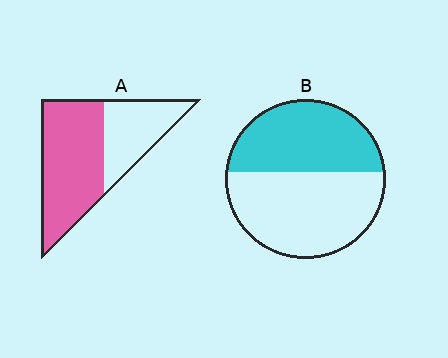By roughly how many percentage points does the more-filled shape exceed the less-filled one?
By roughly 20 percentage points (A over B).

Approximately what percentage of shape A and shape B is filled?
A is approximately 65% and B is approximately 45%.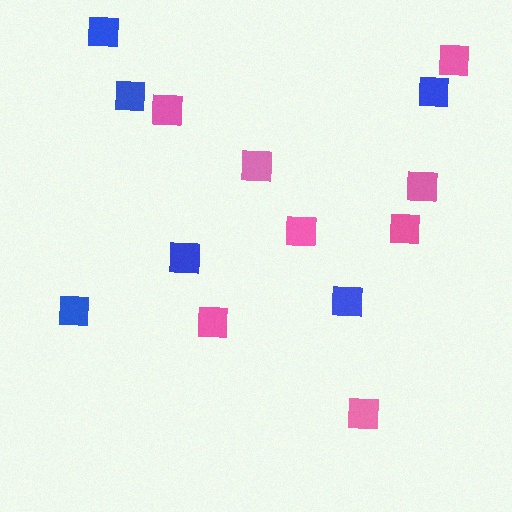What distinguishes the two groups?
There are 2 groups: one group of blue squares (6) and one group of pink squares (8).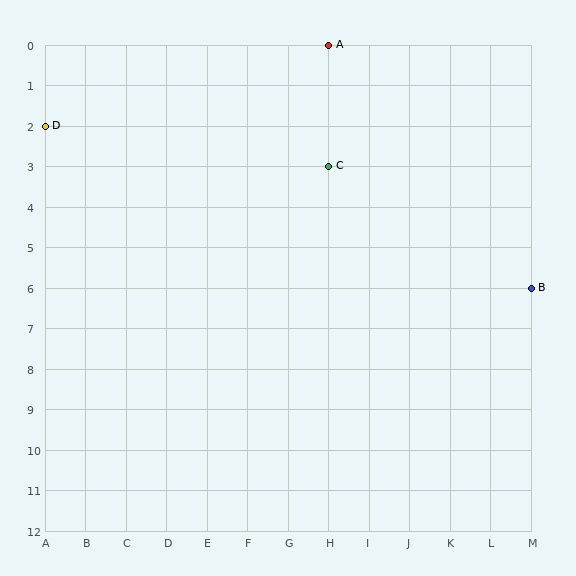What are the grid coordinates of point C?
Point C is at grid coordinates (H, 3).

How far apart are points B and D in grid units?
Points B and D are 12 columns and 4 rows apart (about 12.6 grid units diagonally).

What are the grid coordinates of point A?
Point A is at grid coordinates (H, 0).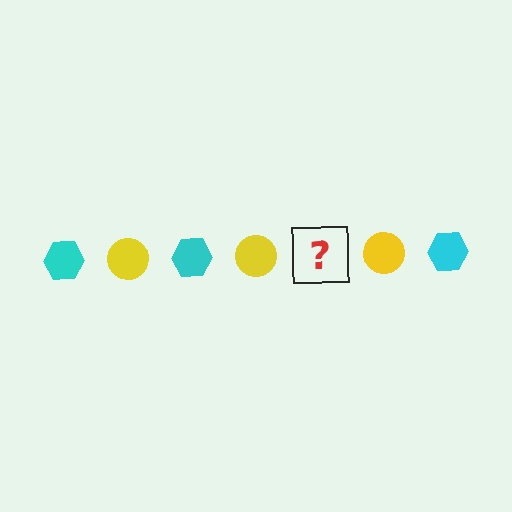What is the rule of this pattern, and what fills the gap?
The rule is that the pattern alternates between cyan hexagon and yellow circle. The gap should be filled with a cyan hexagon.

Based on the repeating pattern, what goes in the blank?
The blank should be a cyan hexagon.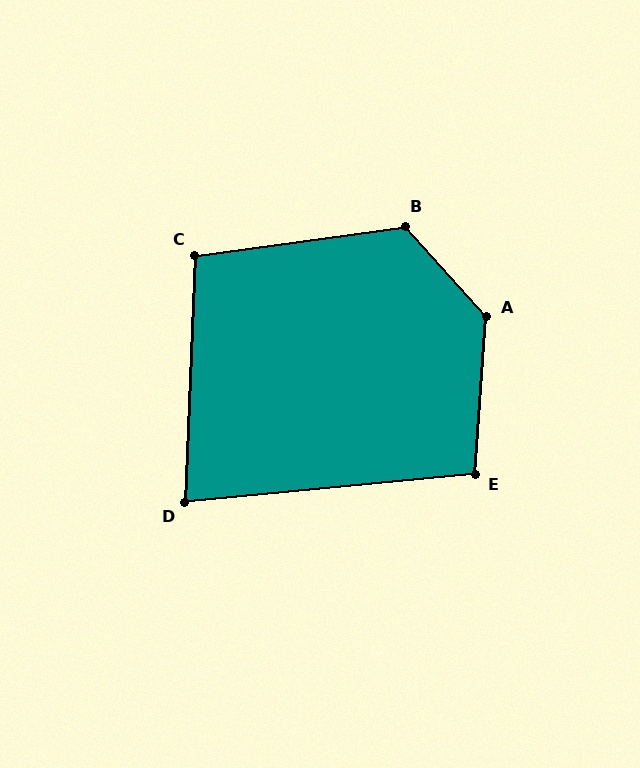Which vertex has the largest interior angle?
A, at approximately 134 degrees.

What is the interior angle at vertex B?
Approximately 124 degrees (obtuse).